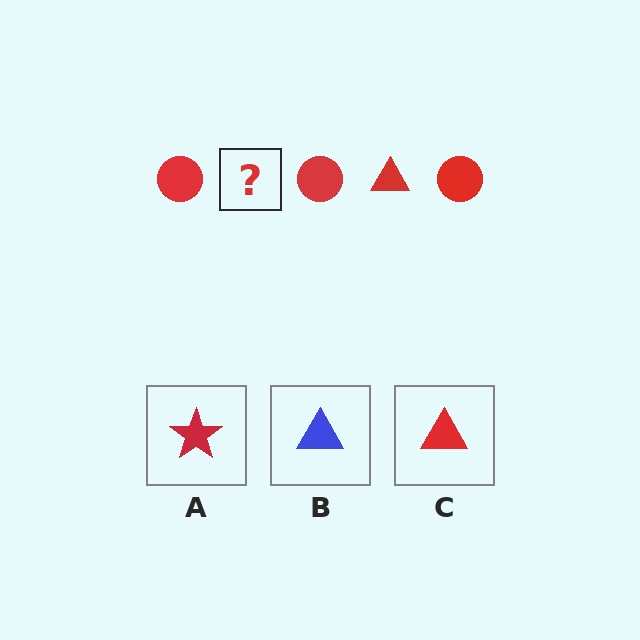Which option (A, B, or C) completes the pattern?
C.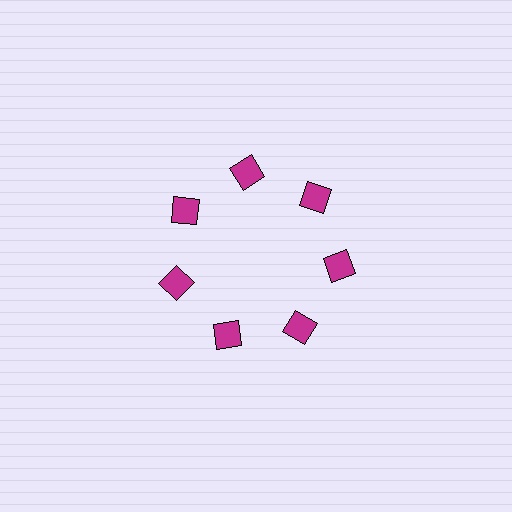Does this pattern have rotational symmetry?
Yes, this pattern has 7-fold rotational symmetry. It looks the same after rotating 51 degrees around the center.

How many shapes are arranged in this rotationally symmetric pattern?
There are 7 shapes, arranged in 7 groups of 1.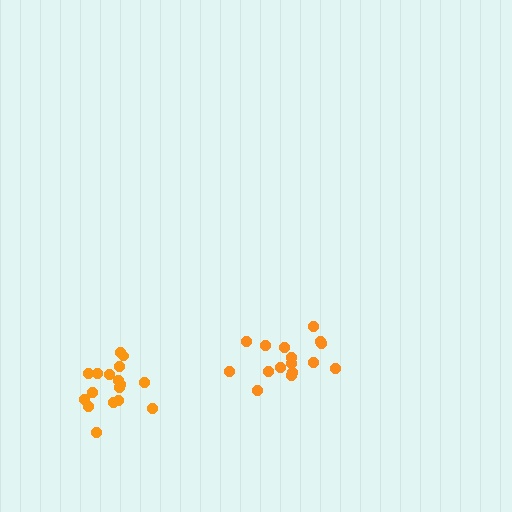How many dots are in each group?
Group 1: 16 dots, Group 2: 17 dots (33 total).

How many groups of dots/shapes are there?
There are 2 groups.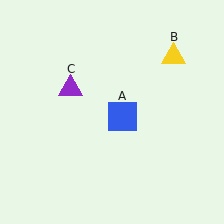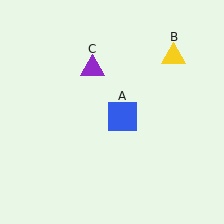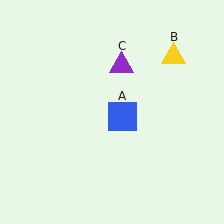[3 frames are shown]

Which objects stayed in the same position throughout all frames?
Blue square (object A) and yellow triangle (object B) remained stationary.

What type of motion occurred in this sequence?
The purple triangle (object C) rotated clockwise around the center of the scene.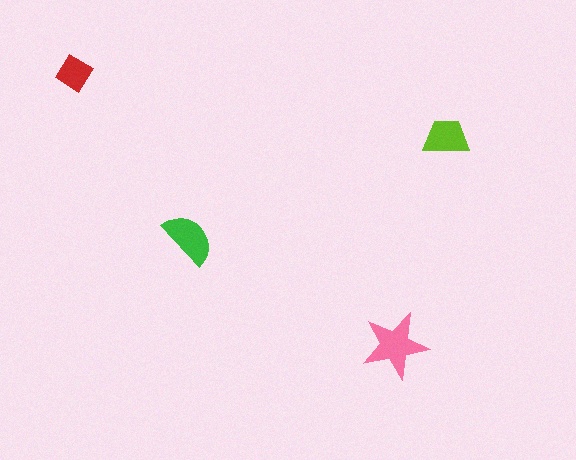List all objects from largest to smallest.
The pink star, the green semicircle, the lime trapezoid, the red diamond.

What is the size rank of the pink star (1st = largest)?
1st.